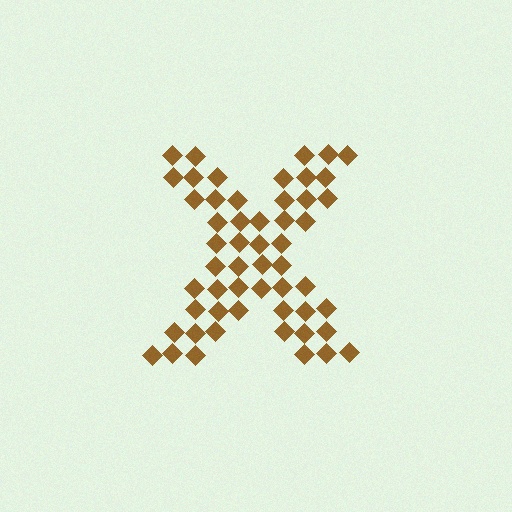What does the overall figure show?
The overall figure shows the letter X.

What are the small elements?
The small elements are diamonds.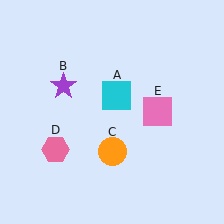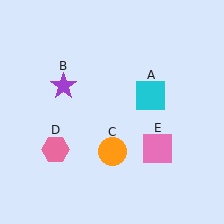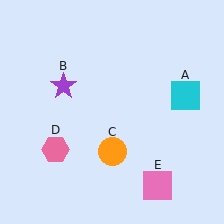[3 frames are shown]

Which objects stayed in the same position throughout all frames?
Purple star (object B) and orange circle (object C) and pink hexagon (object D) remained stationary.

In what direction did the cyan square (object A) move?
The cyan square (object A) moved right.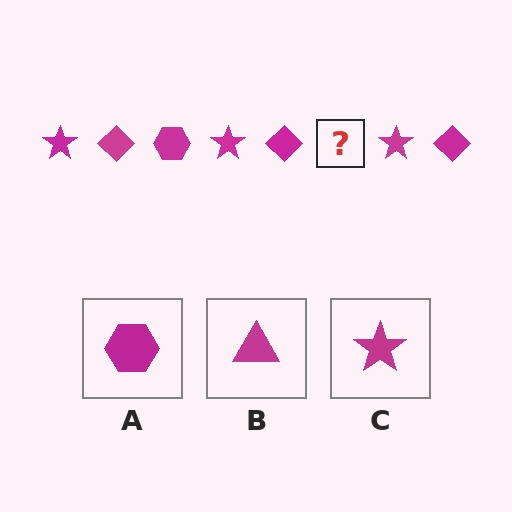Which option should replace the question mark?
Option A.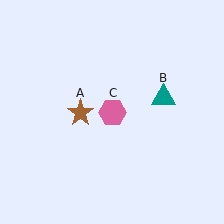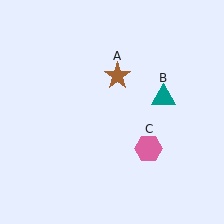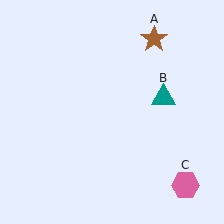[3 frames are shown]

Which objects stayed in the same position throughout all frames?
Teal triangle (object B) remained stationary.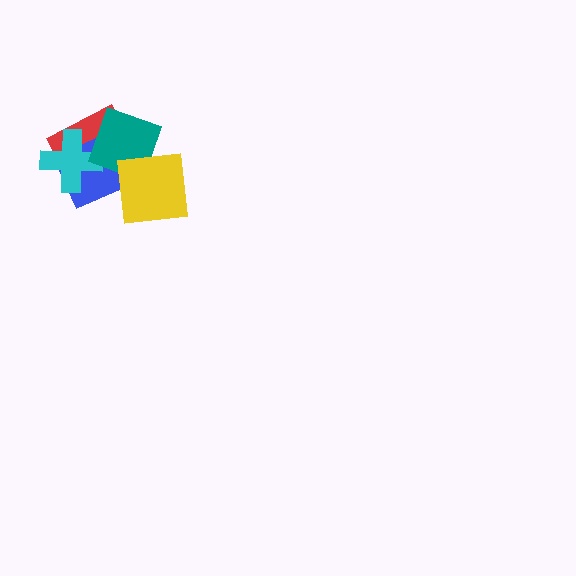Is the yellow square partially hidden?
No, no other shape covers it.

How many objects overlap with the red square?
4 objects overlap with the red square.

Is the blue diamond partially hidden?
Yes, it is partially covered by another shape.